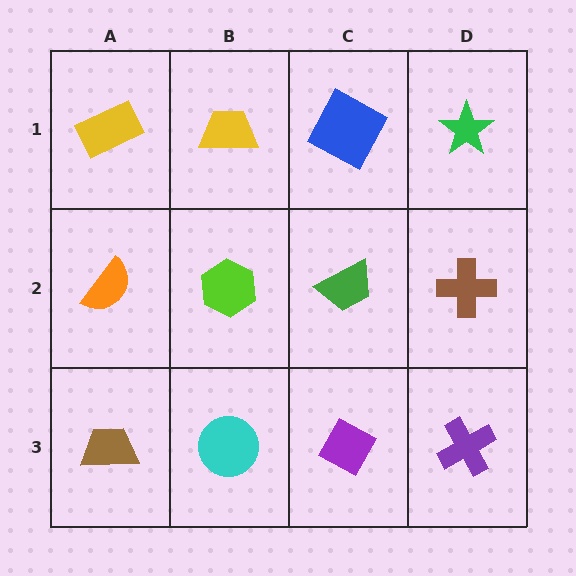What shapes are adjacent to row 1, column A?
An orange semicircle (row 2, column A), a yellow trapezoid (row 1, column B).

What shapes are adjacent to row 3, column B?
A lime hexagon (row 2, column B), a brown trapezoid (row 3, column A), a purple diamond (row 3, column C).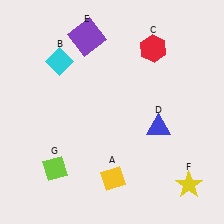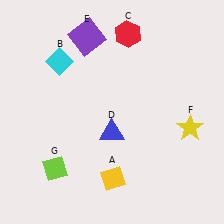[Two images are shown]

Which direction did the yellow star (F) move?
The yellow star (F) moved up.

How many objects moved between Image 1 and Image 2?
3 objects moved between the two images.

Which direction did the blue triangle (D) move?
The blue triangle (D) moved left.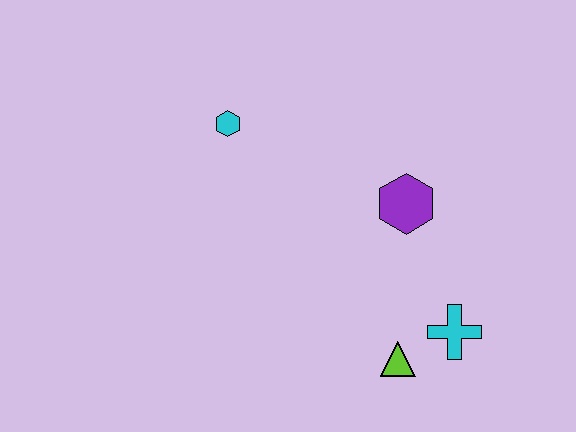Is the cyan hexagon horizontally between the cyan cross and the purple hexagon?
No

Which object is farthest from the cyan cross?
The cyan hexagon is farthest from the cyan cross.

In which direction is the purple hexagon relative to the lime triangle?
The purple hexagon is above the lime triangle.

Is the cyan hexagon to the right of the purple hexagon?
No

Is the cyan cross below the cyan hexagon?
Yes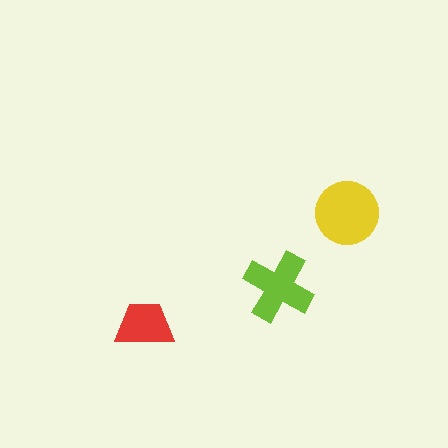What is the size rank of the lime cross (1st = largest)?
2nd.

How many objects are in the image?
There are 3 objects in the image.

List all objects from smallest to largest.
The red trapezoid, the lime cross, the yellow circle.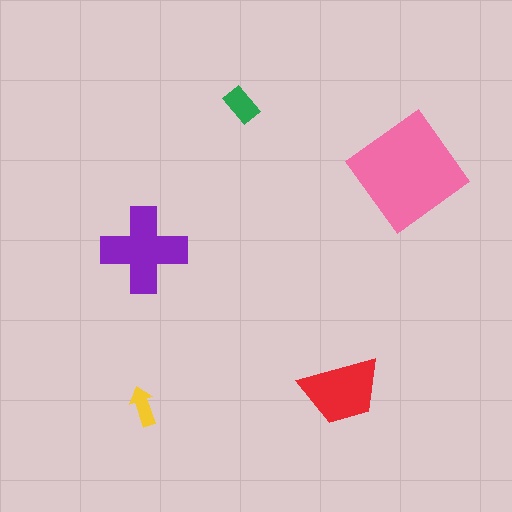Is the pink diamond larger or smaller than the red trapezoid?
Larger.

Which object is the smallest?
The yellow arrow.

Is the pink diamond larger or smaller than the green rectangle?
Larger.